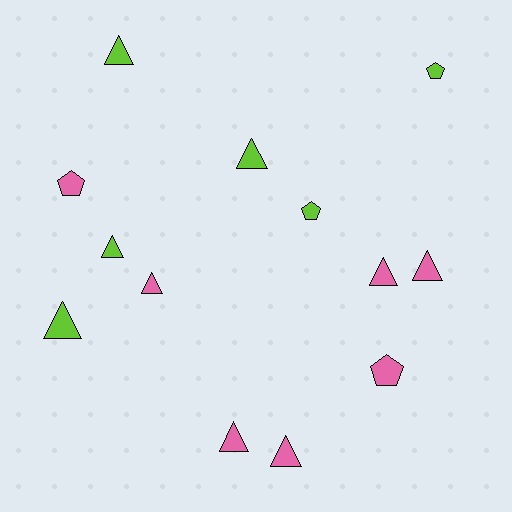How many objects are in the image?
There are 13 objects.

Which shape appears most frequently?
Triangle, with 9 objects.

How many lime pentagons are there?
There are 2 lime pentagons.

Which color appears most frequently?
Pink, with 7 objects.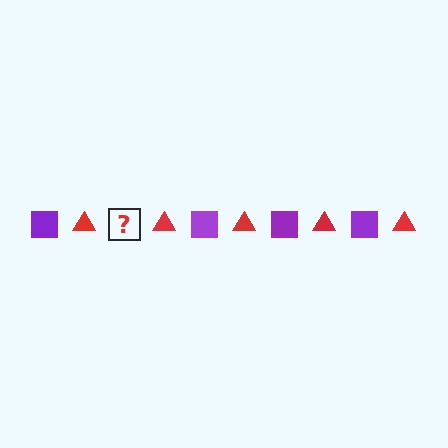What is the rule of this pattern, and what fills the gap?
The rule is that the pattern alternates between purple square and red triangle. The gap should be filled with a purple square.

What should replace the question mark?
The question mark should be replaced with a purple square.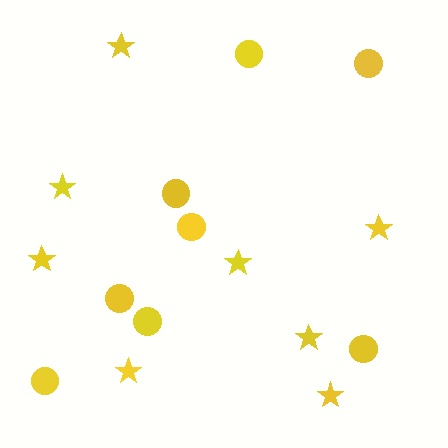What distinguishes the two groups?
There are 2 groups: one group of stars (8) and one group of circles (8).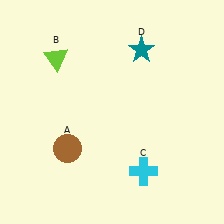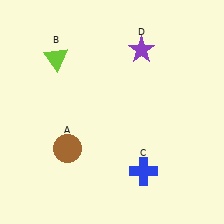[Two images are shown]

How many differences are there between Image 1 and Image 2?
There are 2 differences between the two images.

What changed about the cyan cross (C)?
In Image 1, C is cyan. In Image 2, it changed to blue.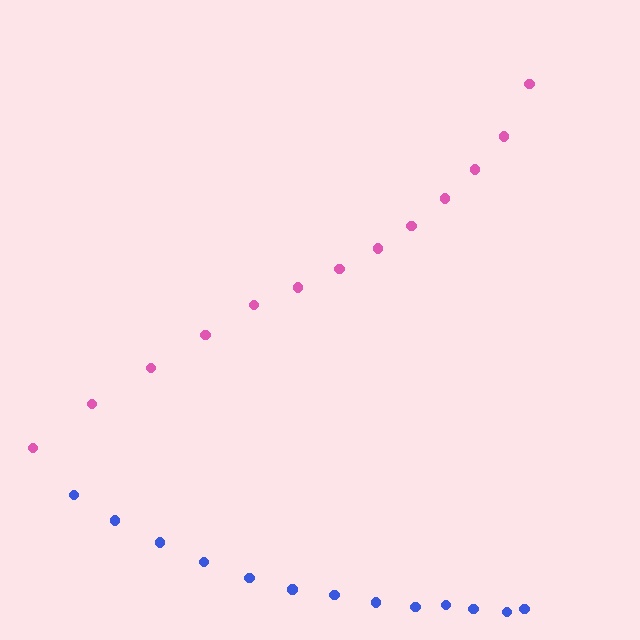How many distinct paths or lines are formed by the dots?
There are 2 distinct paths.